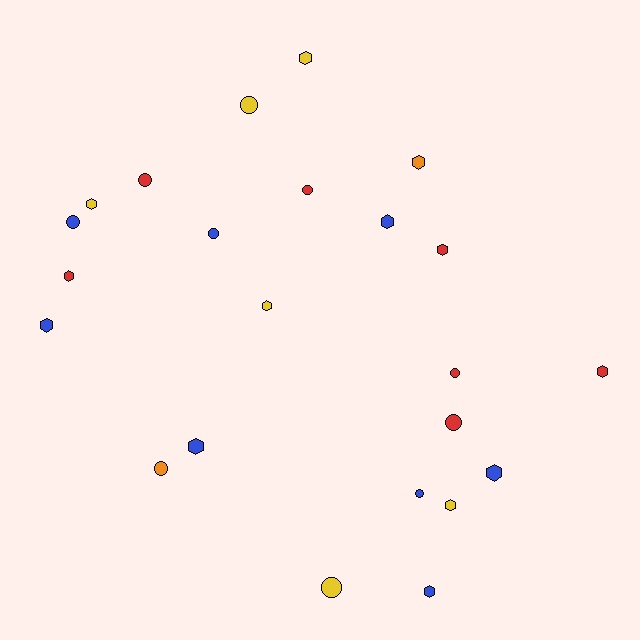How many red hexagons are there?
There are 3 red hexagons.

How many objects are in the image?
There are 23 objects.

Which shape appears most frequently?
Hexagon, with 13 objects.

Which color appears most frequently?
Blue, with 8 objects.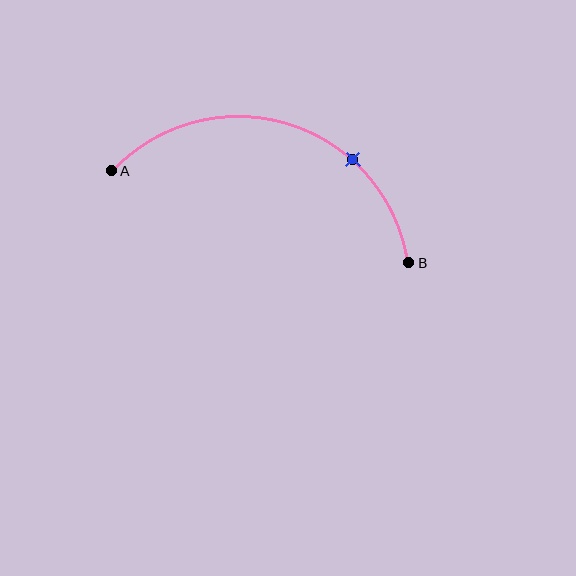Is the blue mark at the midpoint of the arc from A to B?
No. The blue mark lies on the arc but is closer to endpoint B. The arc midpoint would be at the point on the curve equidistant along the arc from both A and B.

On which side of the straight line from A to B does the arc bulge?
The arc bulges above the straight line connecting A and B.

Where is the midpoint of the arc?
The arc midpoint is the point on the curve farthest from the straight line joining A and B. It sits above that line.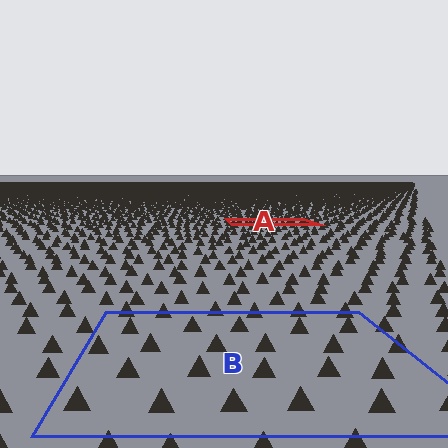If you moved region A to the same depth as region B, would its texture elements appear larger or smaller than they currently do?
They would appear larger. At a closer depth, the same texture elements are projected at a bigger on-screen size.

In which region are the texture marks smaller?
The texture marks are smaller in region A, because it is farther away.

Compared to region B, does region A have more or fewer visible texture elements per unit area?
Region A has more texture elements per unit area — they are packed more densely because it is farther away.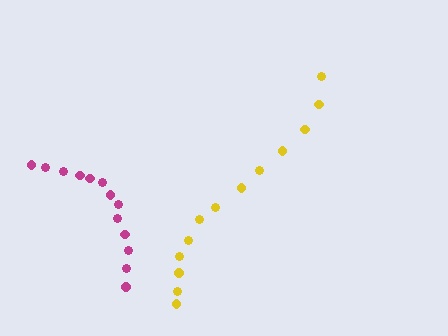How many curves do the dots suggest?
There are 2 distinct paths.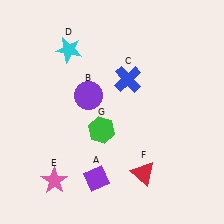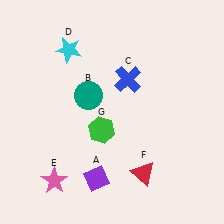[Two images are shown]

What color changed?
The circle (B) changed from purple in Image 1 to teal in Image 2.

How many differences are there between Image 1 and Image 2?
There is 1 difference between the two images.